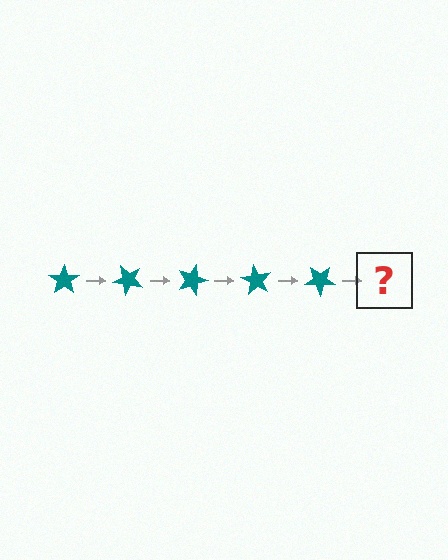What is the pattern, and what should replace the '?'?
The pattern is that the star rotates 45 degrees each step. The '?' should be a teal star rotated 225 degrees.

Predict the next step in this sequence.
The next step is a teal star rotated 225 degrees.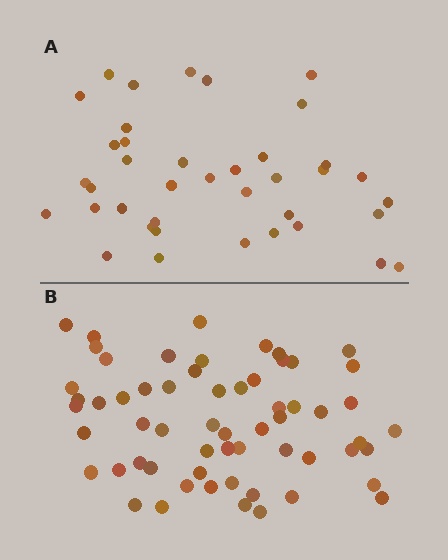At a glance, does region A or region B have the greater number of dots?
Region B (the bottom region) has more dots.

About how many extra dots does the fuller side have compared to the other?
Region B has approximately 20 more dots than region A.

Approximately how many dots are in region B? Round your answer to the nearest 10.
About 60 dots.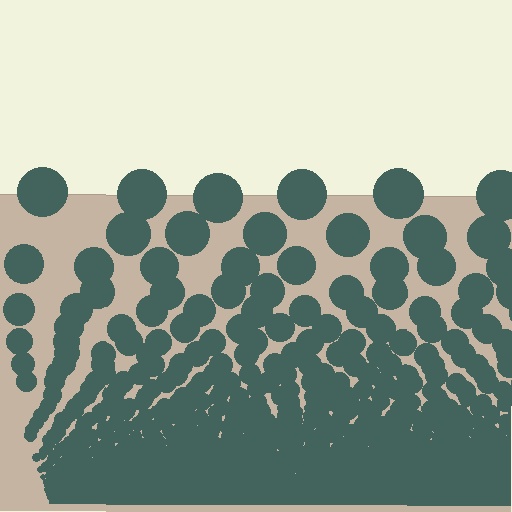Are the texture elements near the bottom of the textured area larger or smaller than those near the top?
Smaller. The gradient is inverted — elements near the bottom are smaller and denser.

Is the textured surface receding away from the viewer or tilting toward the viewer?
The surface appears to tilt toward the viewer. Texture elements get larger and sparser toward the top.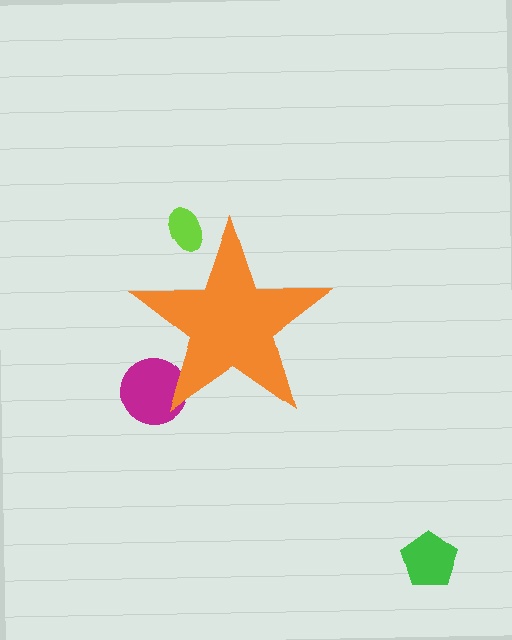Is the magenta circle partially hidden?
Yes, the magenta circle is partially hidden behind the orange star.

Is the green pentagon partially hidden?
No, the green pentagon is fully visible.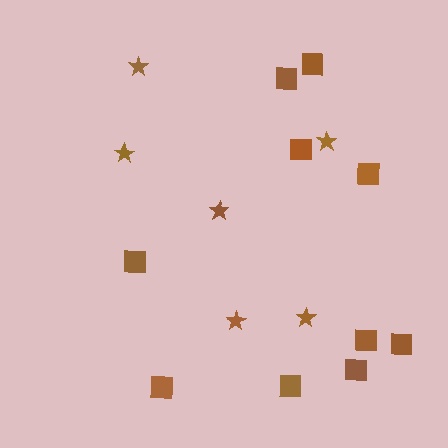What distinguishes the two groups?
There are 2 groups: one group of stars (6) and one group of squares (10).